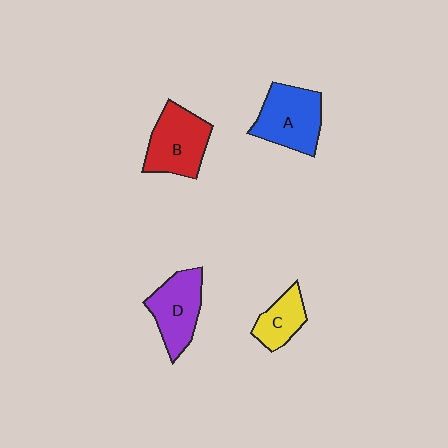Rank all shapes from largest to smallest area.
From largest to smallest: A (blue), B (red), D (purple), C (yellow).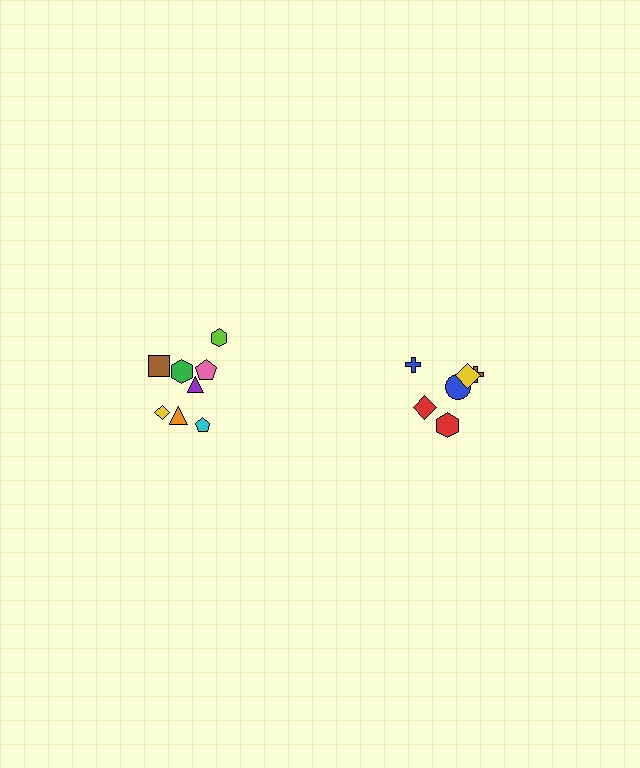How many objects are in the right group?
There are 6 objects.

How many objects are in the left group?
There are 8 objects.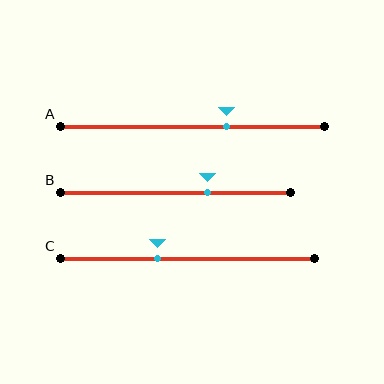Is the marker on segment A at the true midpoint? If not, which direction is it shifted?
No, the marker on segment A is shifted to the right by about 13% of the segment length.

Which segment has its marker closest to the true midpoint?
Segment C has its marker closest to the true midpoint.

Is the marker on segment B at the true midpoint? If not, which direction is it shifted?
No, the marker on segment B is shifted to the right by about 14% of the segment length.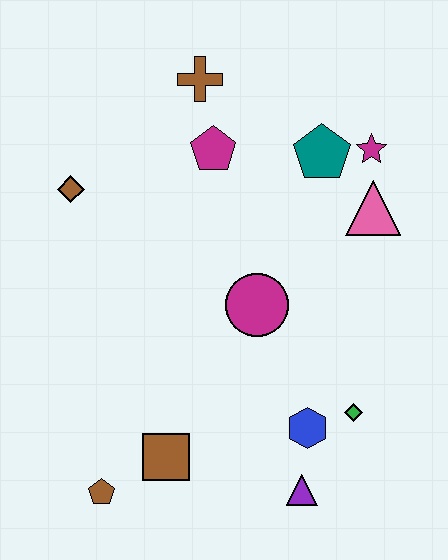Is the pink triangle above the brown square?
Yes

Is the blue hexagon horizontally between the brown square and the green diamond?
Yes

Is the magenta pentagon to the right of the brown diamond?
Yes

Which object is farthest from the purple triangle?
The brown cross is farthest from the purple triangle.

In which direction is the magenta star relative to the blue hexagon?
The magenta star is above the blue hexagon.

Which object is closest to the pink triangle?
The magenta star is closest to the pink triangle.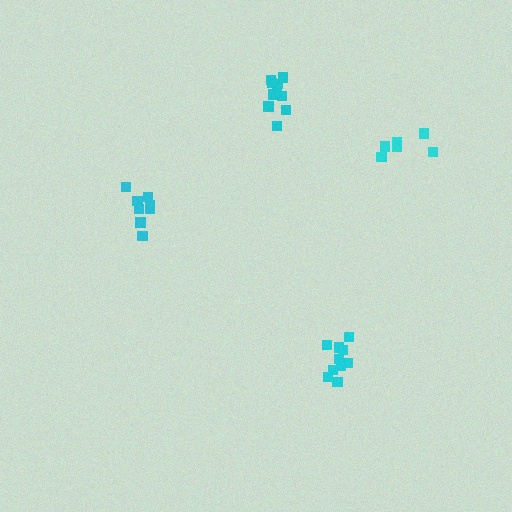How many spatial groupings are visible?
There are 4 spatial groupings.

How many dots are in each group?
Group 1: 10 dots, Group 2: 6 dots, Group 3: 10 dots, Group 4: 8 dots (34 total).